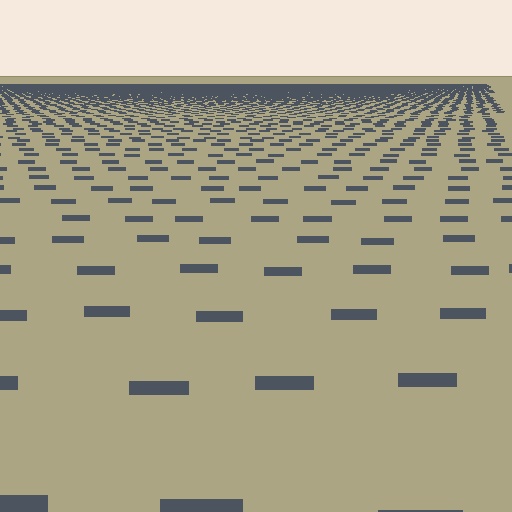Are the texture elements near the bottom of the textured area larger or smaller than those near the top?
Larger. Near the bottom, elements are closer to the viewer and appear at a bigger on-screen size.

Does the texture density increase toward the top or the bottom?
Density increases toward the top.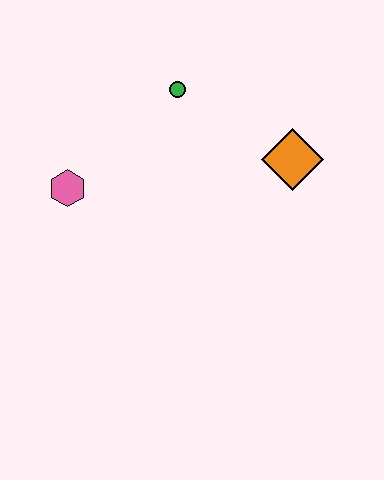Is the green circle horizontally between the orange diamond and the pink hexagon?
Yes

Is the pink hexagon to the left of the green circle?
Yes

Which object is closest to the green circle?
The orange diamond is closest to the green circle.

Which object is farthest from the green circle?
The pink hexagon is farthest from the green circle.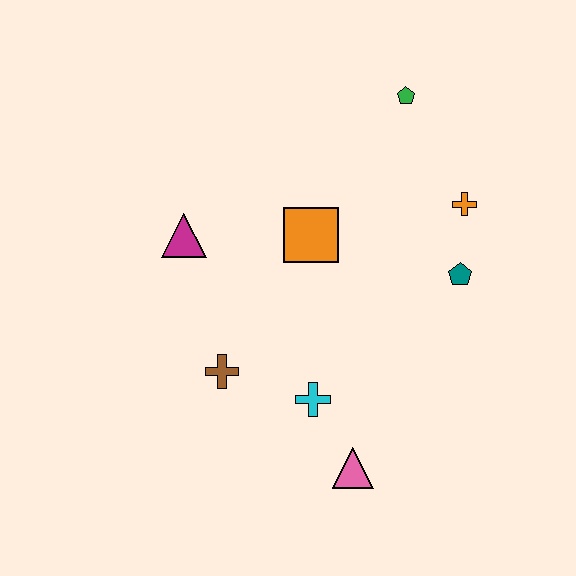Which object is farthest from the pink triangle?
The green pentagon is farthest from the pink triangle.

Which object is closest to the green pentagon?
The orange cross is closest to the green pentagon.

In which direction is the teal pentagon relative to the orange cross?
The teal pentagon is below the orange cross.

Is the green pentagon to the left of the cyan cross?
No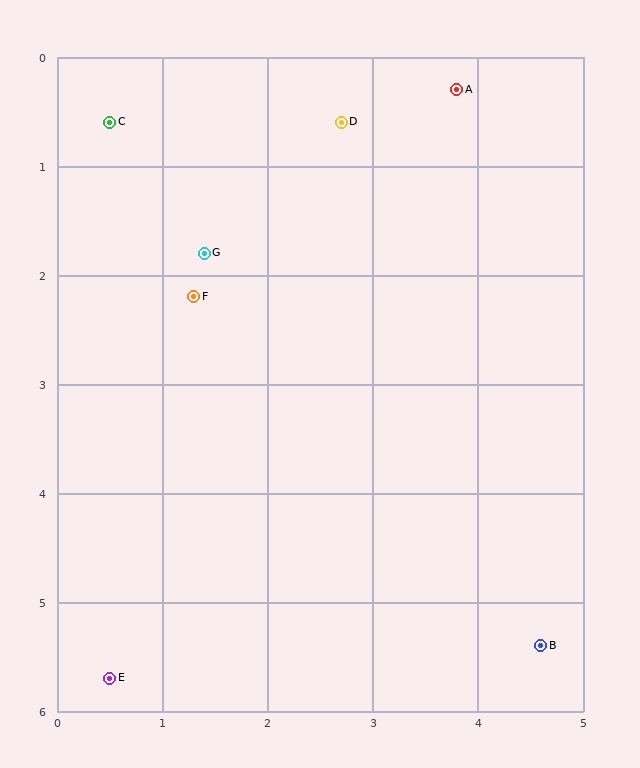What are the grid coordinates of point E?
Point E is at approximately (0.5, 5.7).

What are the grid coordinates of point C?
Point C is at approximately (0.5, 0.6).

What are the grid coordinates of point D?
Point D is at approximately (2.7, 0.6).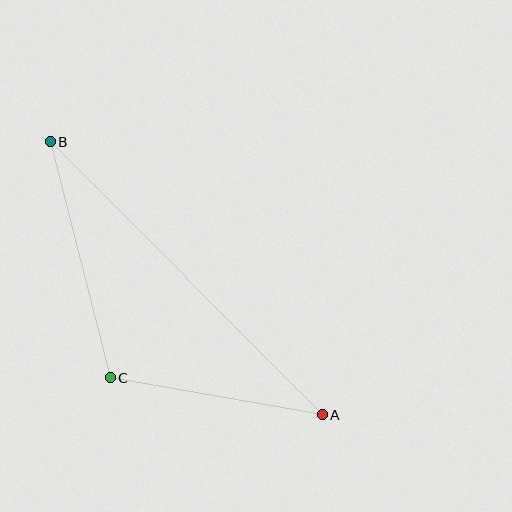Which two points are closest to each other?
Points A and C are closest to each other.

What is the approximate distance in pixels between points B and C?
The distance between B and C is approximately 244 pixels.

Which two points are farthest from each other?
Points A and B are farthest from each other.